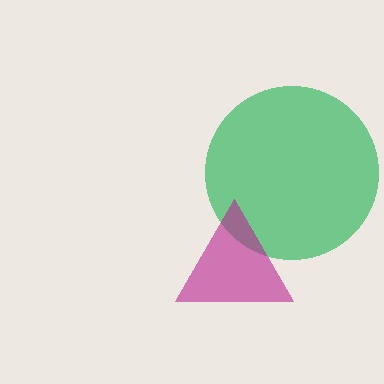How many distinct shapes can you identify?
There are 2 distinct shapes: a green circle, a magenta triangle.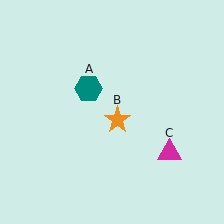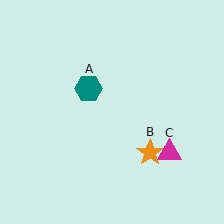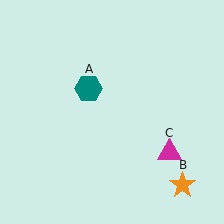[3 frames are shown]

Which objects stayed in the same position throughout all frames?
Teal hexagon (object A) and magenta triangle (object C) remained stationary.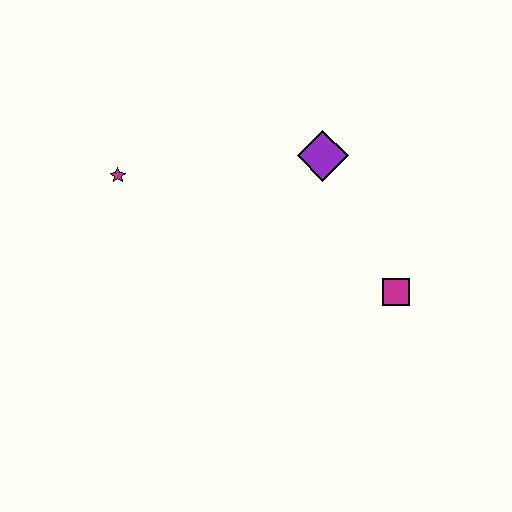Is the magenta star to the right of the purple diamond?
No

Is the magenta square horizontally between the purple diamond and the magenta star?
No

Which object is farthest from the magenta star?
The magenta square is farthest from the magenta star.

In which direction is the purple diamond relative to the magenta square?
The purple diamond is above the magenta square.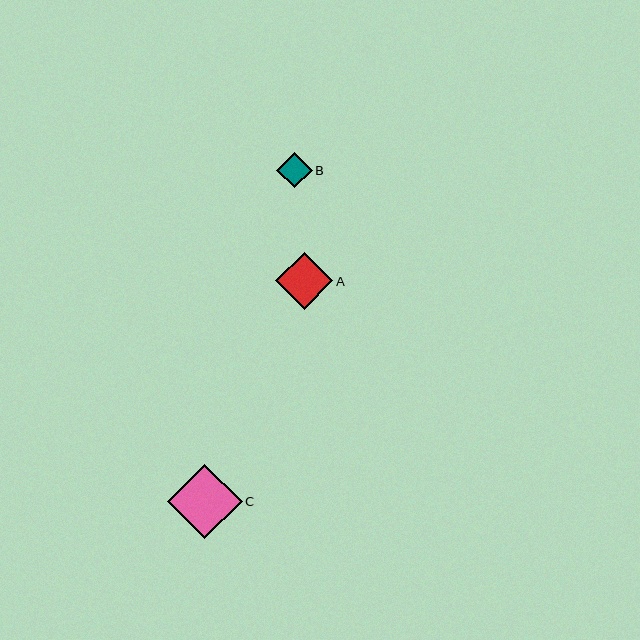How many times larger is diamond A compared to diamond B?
Diamond A is approximately 1.6 times the size of diamond B.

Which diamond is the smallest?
Diamond B is the smallest with a size of approximately 35 pixels.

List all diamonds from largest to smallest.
From largest to smallest: C, A, B.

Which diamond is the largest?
Diamond C is the largest with a size of approximately 74 pixels.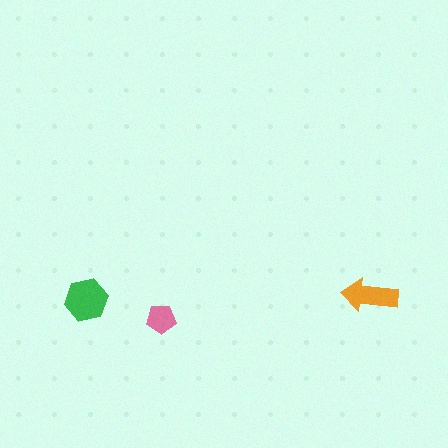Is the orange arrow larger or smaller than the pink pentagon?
Larger.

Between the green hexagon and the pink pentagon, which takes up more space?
The green hexagon.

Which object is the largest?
The green hexagon.